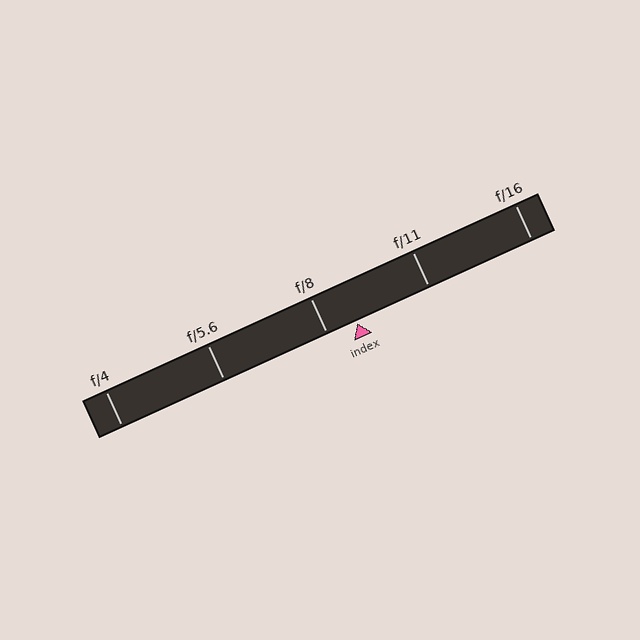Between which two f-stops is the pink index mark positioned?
The index mark is between f/8 and f/11.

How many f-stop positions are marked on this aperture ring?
There are 5 f-stop positions marked.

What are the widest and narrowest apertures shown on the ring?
The widest aperture shown is f/4 and the narrowest is f/16.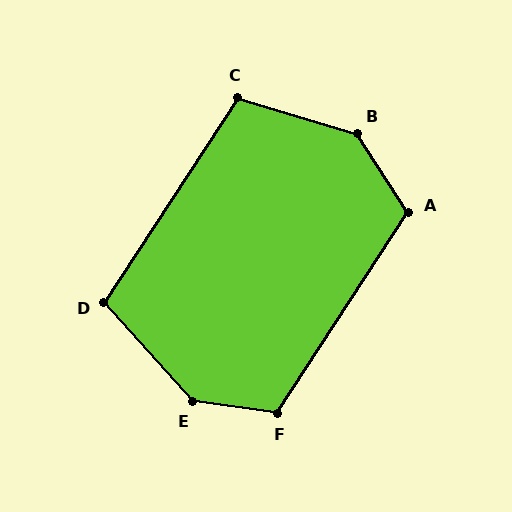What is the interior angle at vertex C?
Approximately 107 degrees (obtuse).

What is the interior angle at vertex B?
Approximately 140 degrees (obtuse).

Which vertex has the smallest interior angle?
D, at approximately 105 degrees.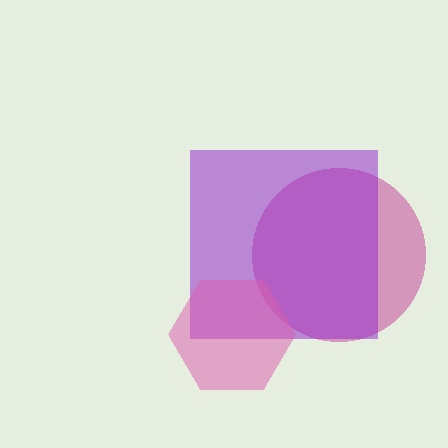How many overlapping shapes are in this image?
There are 3 overlapping shapes in the image.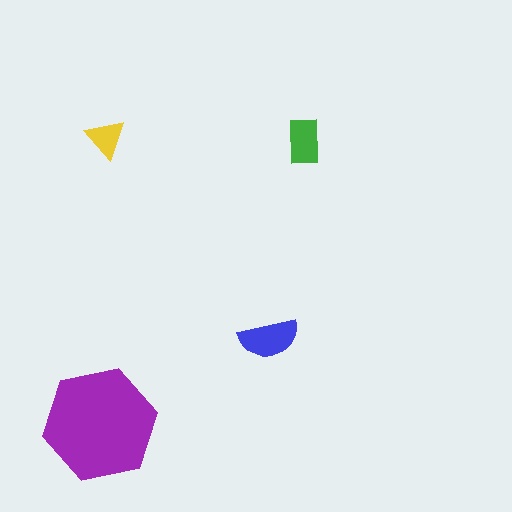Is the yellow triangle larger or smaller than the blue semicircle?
Smaller.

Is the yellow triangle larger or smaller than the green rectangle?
Smaller.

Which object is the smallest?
The yellow triangle.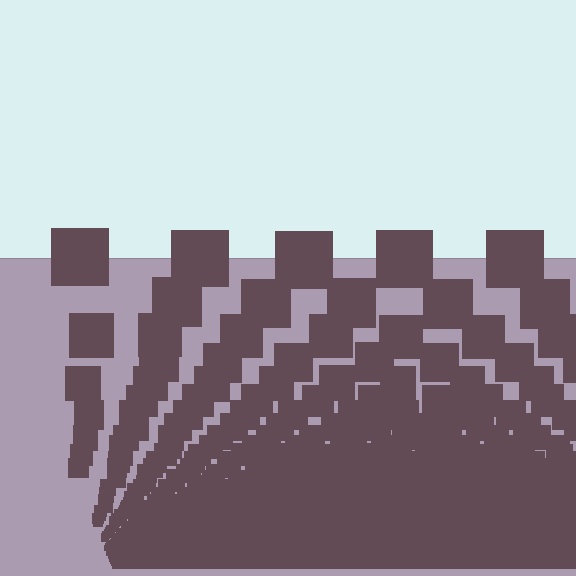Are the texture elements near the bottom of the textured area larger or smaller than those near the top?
Smaller. The gradient is inverted — elements near the bottom are smaller and denser.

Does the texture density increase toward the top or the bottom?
Density increases toward the bottom.